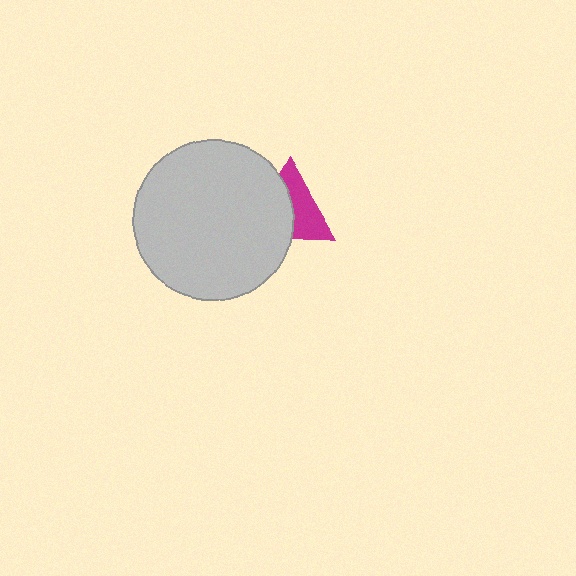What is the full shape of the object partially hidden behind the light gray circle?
The partially hidden object is a magenta triangle.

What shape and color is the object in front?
The object in front is a light gray circle.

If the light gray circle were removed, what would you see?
You would see the complete magenta triangle.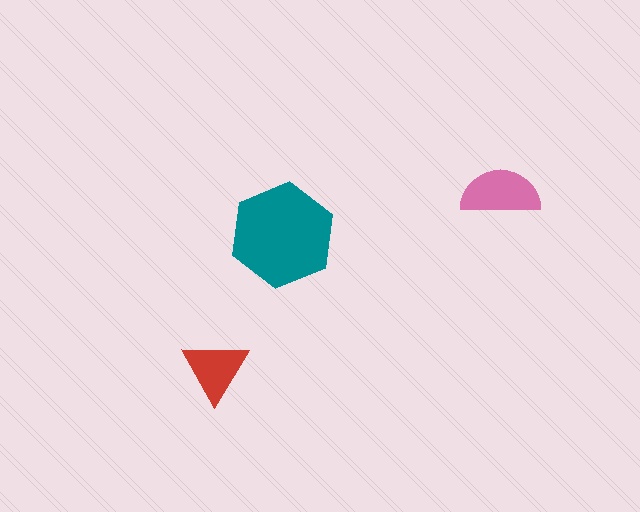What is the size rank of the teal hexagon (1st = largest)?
1st.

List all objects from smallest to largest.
The red triangle, the pink semicircle, the teal hexagon.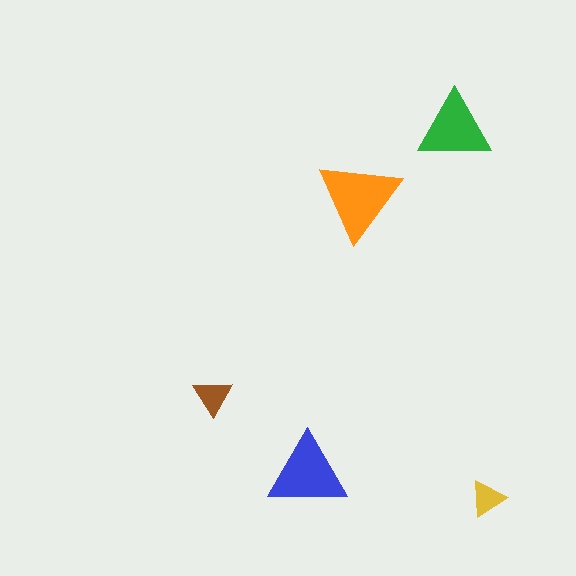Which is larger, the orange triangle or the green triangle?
The orange one.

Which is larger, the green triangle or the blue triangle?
The blue one.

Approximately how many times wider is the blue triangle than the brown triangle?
About 2 times wider.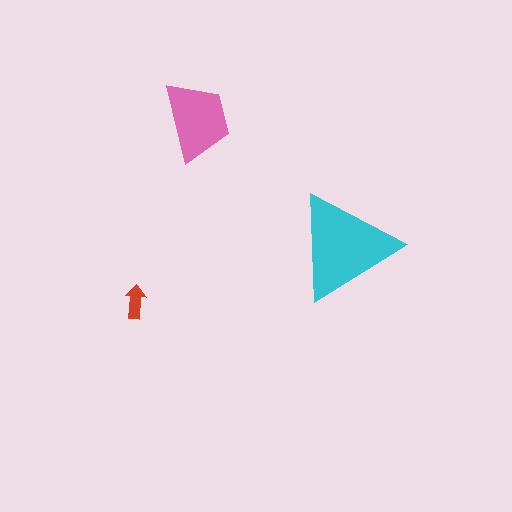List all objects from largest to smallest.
The cyan triangle, the pink trapezoid, the red arrow.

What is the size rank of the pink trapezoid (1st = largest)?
2nd.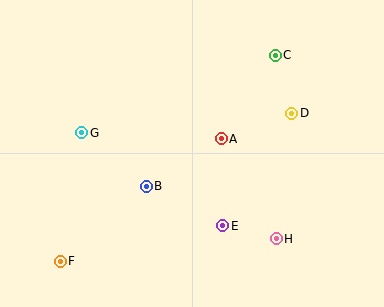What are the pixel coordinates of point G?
Point G is at (82, 133).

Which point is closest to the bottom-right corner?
Point H is closest to the bottom-right corner.